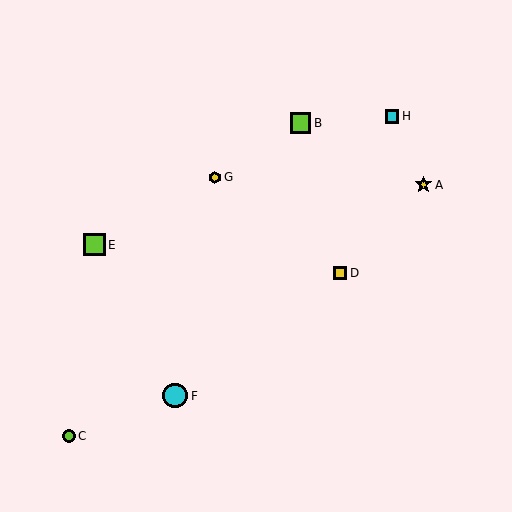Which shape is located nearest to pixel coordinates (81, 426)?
The lime circle (labeled C) at (69, 436) is nearest to that location.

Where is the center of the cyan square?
The center of the cyan square is at (392, 116).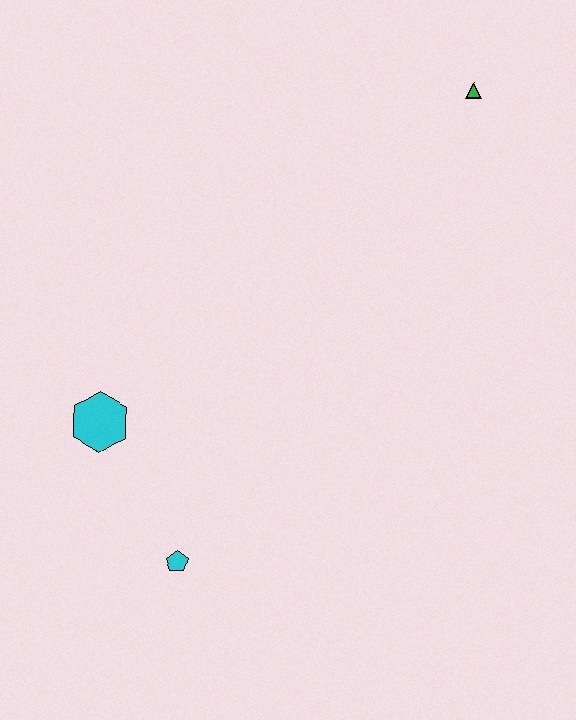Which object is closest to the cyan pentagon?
The cyan hexagon is closest to the cyan pentagon.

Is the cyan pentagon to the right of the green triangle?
No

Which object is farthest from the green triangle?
The cyan pentagon is farthest from the green triangle.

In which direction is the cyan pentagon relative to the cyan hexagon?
The cyan pentagon is below the cyan hexagon.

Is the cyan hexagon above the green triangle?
No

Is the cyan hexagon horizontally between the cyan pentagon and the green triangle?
No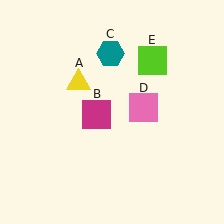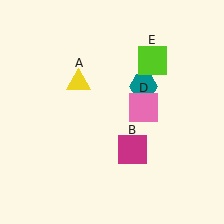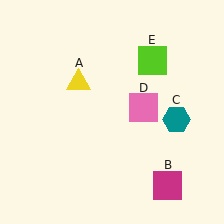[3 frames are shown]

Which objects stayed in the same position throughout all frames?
Yellow triangle (object A) and pink square (object D) and lime square (object E) remained stationary.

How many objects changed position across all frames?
2 objects changed position: magenta square (object B), teal hexagon (object C).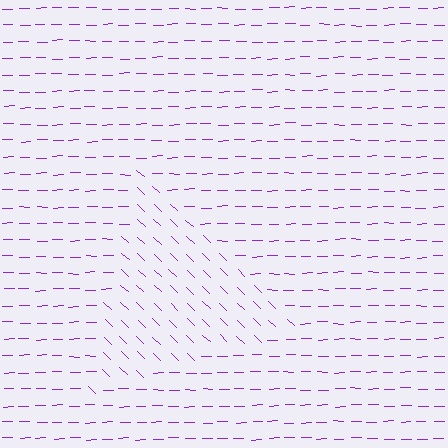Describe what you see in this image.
The image is filled with small purple line segments. A triangle region in the image has lines oriented differently from the surrounding lines, creating a visible texture boundary.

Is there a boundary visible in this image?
Yes, there is a texture boundary formed by a change in line orientation.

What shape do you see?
I see a triangle.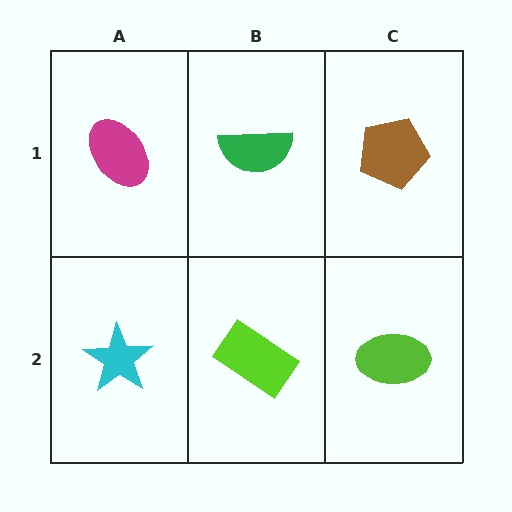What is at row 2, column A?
A cyan star.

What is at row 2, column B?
A lime rectangle.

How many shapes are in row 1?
3 shapes.